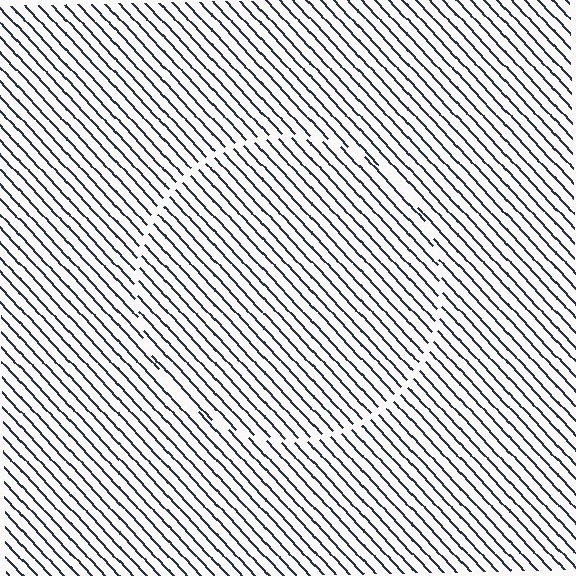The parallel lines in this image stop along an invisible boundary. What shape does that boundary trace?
An illusory circle. The interior of the shape contains the same grating, shifted by half a period — the contour is defined by the phase discontinuity where line-ends from the inner and outer gratings abut.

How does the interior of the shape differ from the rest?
The interior of the shape contains the same grating, shifted by half a period — the contour is defined by the phase discontinuity where line-ends from the inner and outer gratings abut.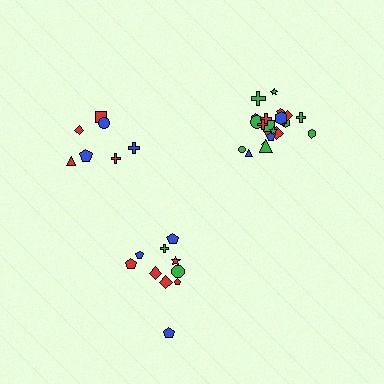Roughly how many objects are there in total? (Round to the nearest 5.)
Roughly 40 objects in total.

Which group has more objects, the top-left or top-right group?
The top-right group.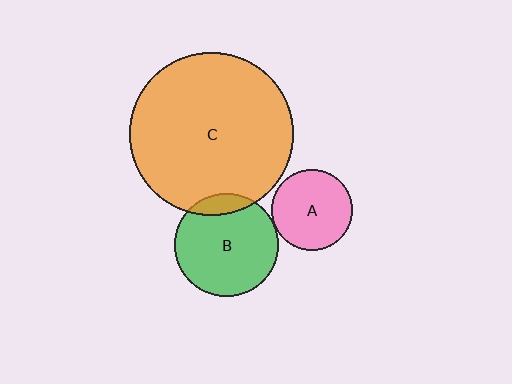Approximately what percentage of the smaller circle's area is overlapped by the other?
Approximately 10%.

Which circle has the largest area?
Circle C (orange).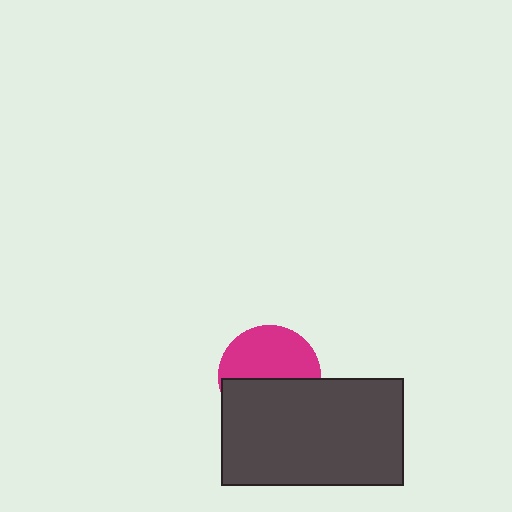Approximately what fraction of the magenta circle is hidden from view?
Roughly 48% of the magenta circle is hidden behind the dark gray rectangle.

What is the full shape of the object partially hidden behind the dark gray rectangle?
The partially hidden object is a magenta circle.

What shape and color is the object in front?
The object in front is a dark gray rectangle.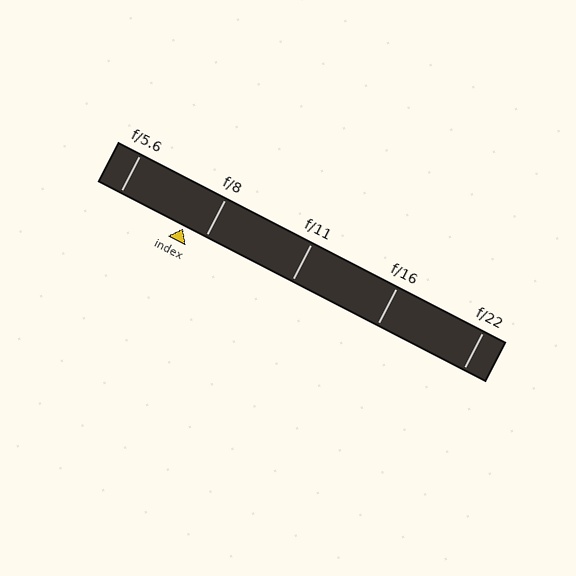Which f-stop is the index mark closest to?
The index mark is closest to f/8.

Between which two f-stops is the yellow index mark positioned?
The index mark is between f/5.6 and f/8.